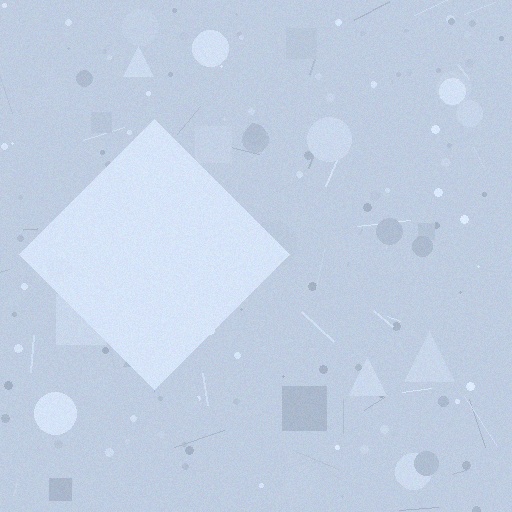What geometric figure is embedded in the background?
A diamond is embedded in the background.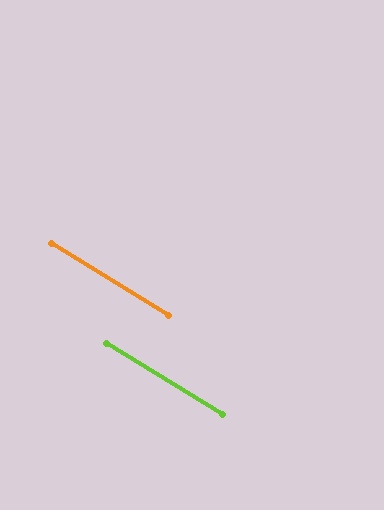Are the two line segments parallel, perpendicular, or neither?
Parallel — their directions differ by only 0.3°.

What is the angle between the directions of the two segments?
Approximately 0 degrees.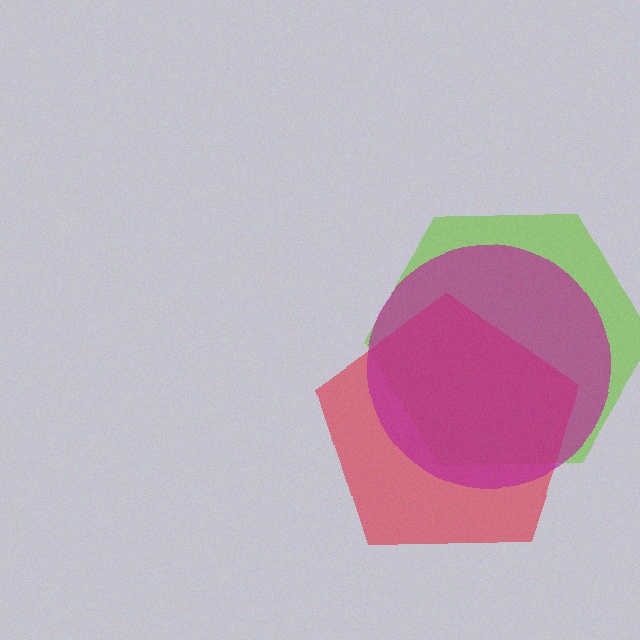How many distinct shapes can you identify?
There are 3 distinct shapes: a lime hexagon, a red pentagon, a magenta circle.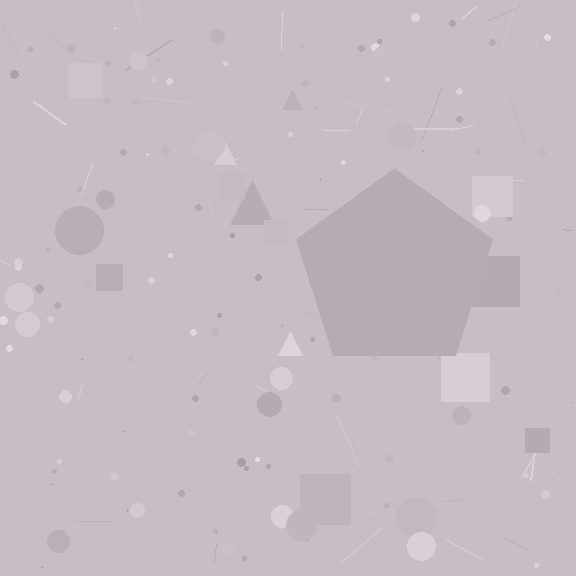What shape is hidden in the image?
A pentagon is hidden in the image.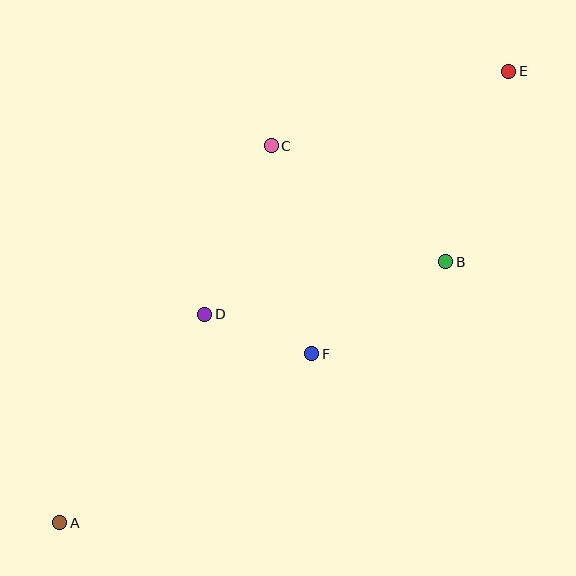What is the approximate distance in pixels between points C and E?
The distance between C and E is approximately 249 pixels.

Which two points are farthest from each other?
Points A and E are farthest from each other.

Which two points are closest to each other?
Points D and F are closest to each other.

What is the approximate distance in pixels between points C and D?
The distance between C and D is approximately 181 pixels.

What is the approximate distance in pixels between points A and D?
The distance between A and D is approximately 254 pixels.